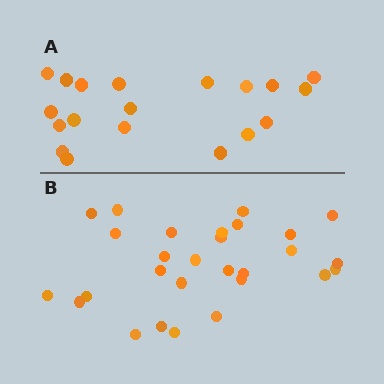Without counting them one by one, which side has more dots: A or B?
Region B (the bottom region) has more dots.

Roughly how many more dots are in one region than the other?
Region B has roughly 8 or so more dots than region A.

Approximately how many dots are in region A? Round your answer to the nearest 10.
About 20 dots. (The exact count is 19, which rounds to 20.)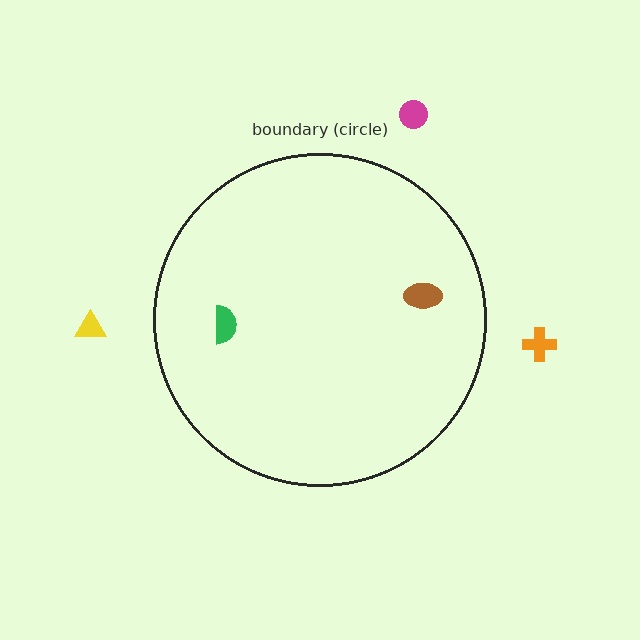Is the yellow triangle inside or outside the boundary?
Outside.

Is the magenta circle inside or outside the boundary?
Outside.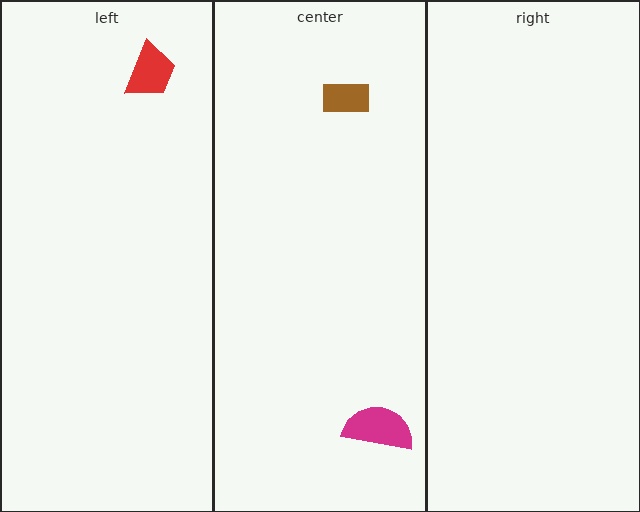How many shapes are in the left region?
1.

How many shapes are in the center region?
2.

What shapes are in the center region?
The brown rectangle, the magenta semicircle.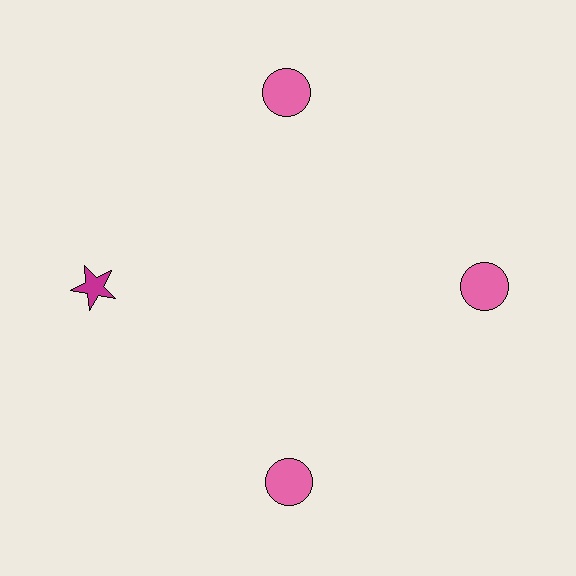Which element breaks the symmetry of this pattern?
The magenta star at roughly the 9 o'clock position breaks the symmetry. All other shapes are pink circles.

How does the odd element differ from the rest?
It differs in both color (magenta instead of pink) and shape (star instead of circle).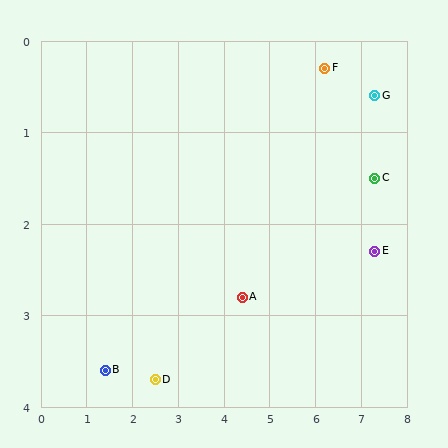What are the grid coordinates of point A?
Point A is at approximately (4.4, 2.8).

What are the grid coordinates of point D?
Point D is at approximately (2.5, 3.7).